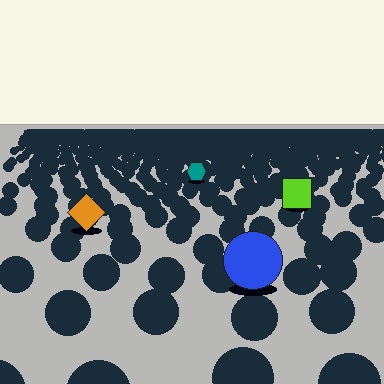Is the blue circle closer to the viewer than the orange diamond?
Yes. The blue circle is closer — you can tell from the texture gradient: the ground texture is coarser near it.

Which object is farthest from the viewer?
The teal hexagon is farthest from the viewer. It appears smaller and the ground texture around it is denser.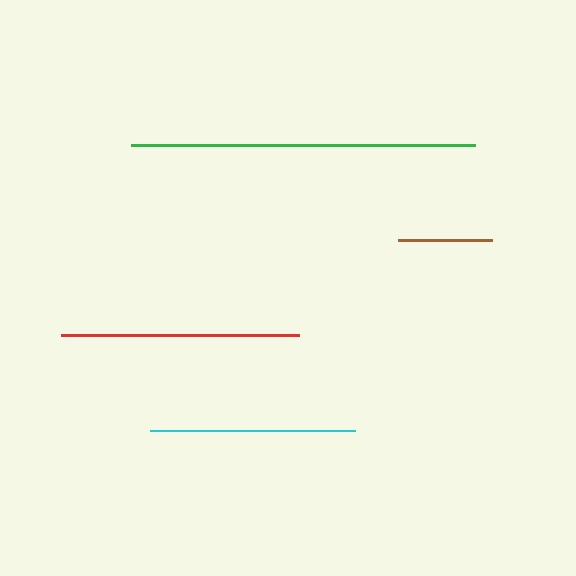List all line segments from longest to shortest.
From longest to shortest: green, red, cyan, brown.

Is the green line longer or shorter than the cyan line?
The green line is longer than the cyan line.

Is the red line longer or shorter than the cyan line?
The red line is longer than the cyan line.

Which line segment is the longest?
The green line is the longest at approximately 344 pixels.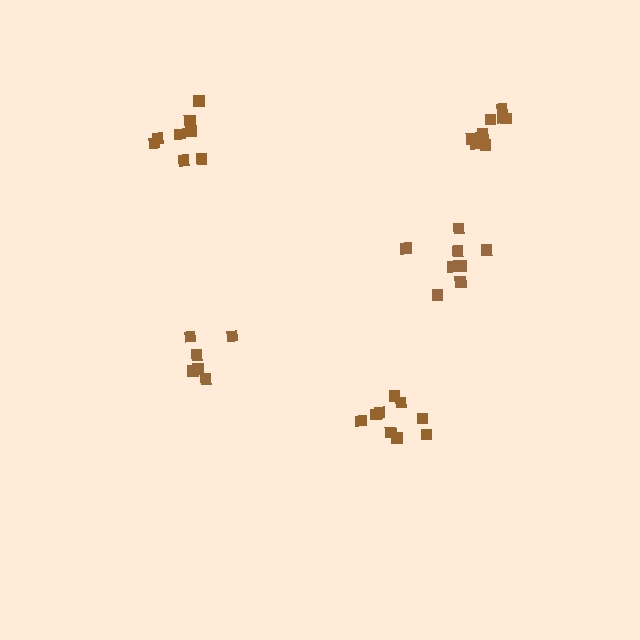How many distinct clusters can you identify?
There are 5 distinct clusters.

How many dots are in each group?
Group 1: 6 dots, Group 2: 8 dots, Group 3: 8 dots, Group 4: 9 dots, Group 5: 8 dots (39 total).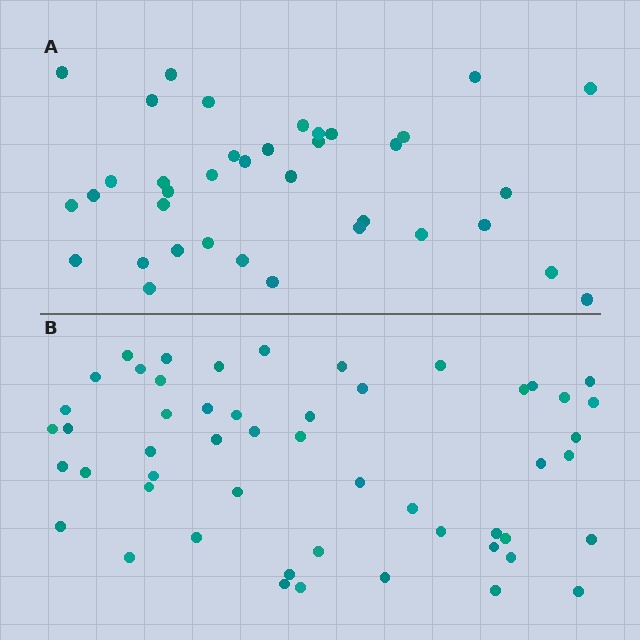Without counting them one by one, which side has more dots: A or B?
Region B (the bottom region) has more dots.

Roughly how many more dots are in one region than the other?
Region B has approximately 15 more dots than region A.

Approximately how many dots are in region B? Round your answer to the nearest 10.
About 50 dots. (The exact count is 52, which rounds to 50.)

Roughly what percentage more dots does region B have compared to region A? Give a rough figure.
About 40% more.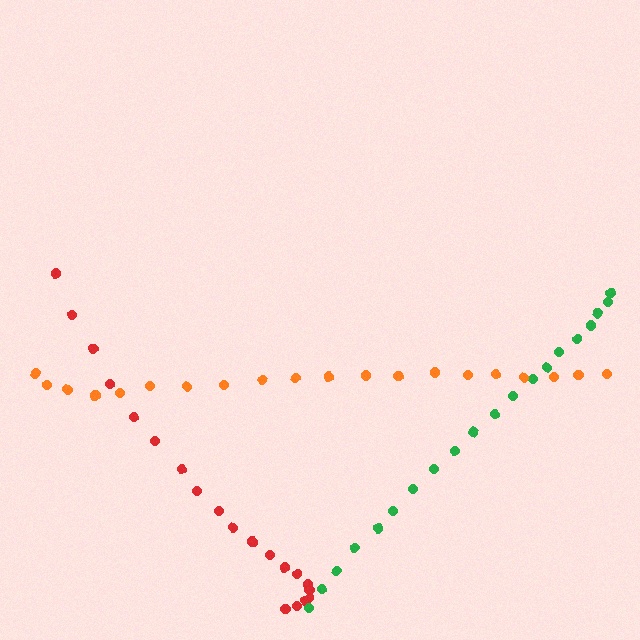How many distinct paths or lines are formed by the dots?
There are 3 distinct paths.